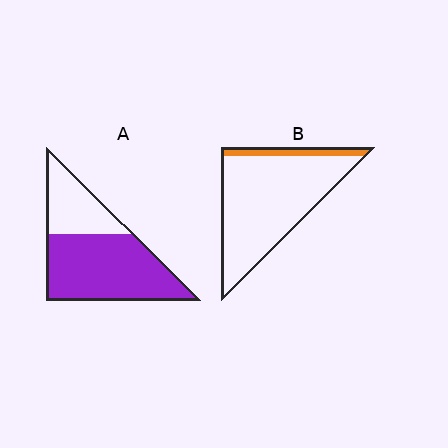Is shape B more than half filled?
No.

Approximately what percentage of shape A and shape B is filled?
A is approximately 70% and B is approximately 10%.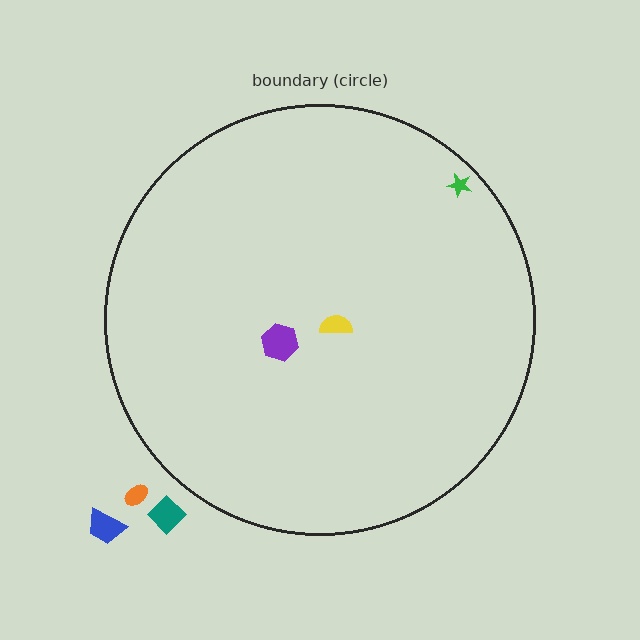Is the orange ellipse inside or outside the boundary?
Outside.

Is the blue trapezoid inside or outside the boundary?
Outside.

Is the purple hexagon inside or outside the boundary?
Inside.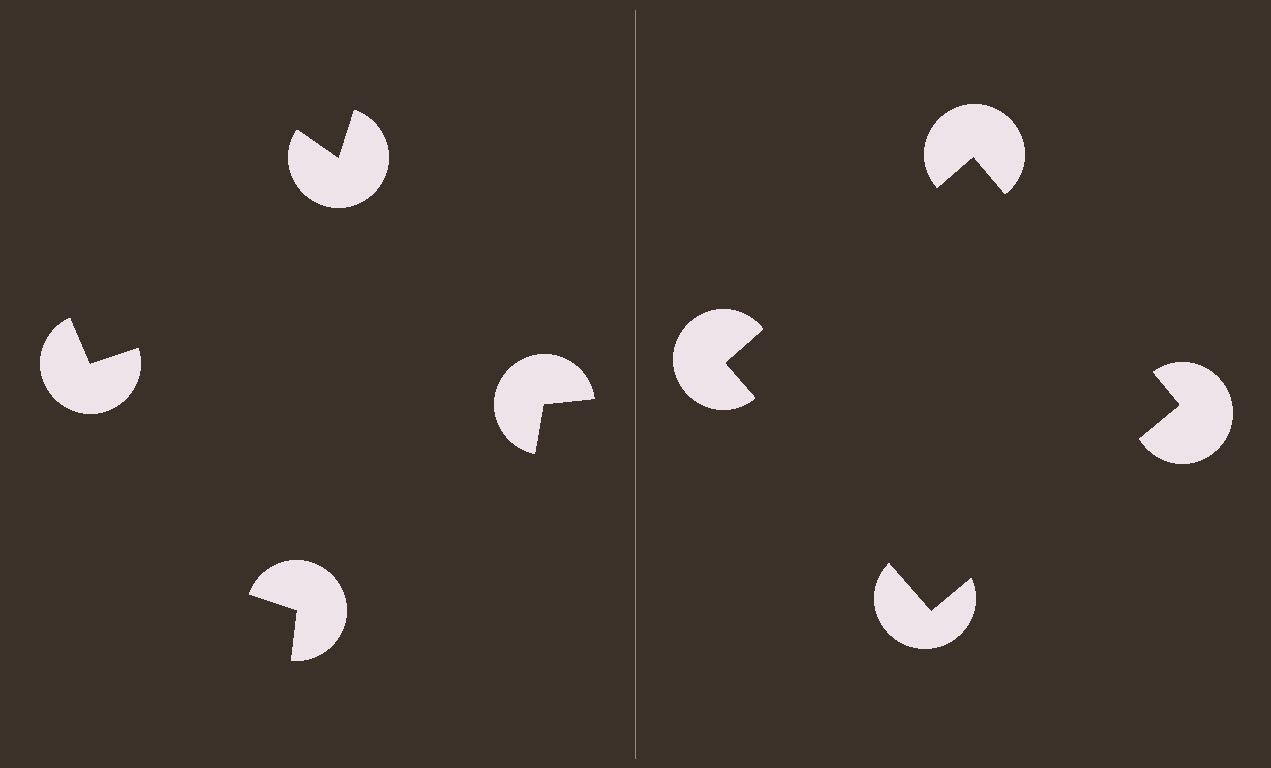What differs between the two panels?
The pac-man discs are positioned identically on both sides; only the wedge orientations differ. On the right they align to a square; on the left they are misaligned.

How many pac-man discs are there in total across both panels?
8 — 4 on each side.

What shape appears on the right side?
An illusory square.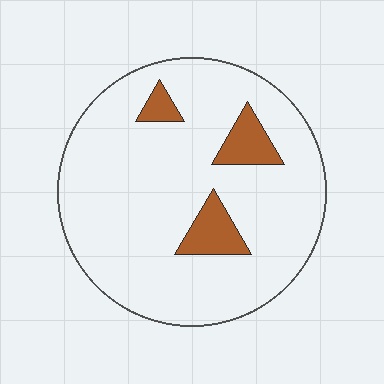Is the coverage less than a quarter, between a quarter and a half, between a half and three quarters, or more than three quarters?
Less than a quarter.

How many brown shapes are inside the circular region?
3.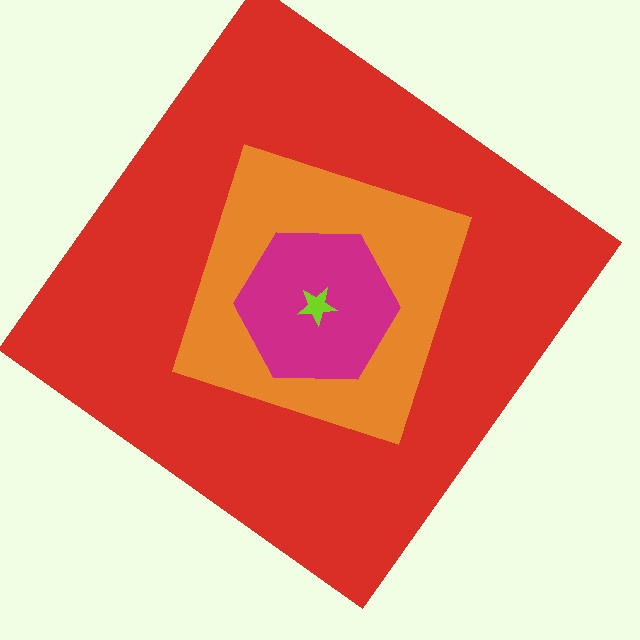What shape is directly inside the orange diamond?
The magenta hexagon.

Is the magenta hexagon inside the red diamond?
Yes.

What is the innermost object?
The lime star.